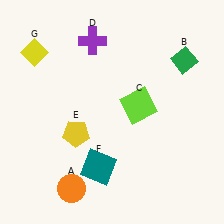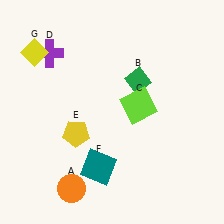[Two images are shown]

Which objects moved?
The objects that moved are: the green diamond (B), the purple cross (D).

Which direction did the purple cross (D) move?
The purple cross (D) moved left.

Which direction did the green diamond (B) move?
The green diamond (B) moved left.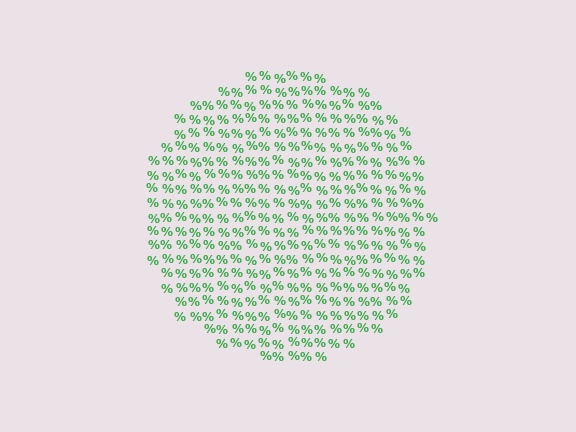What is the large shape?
The large shape is a circle.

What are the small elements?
The small elements are percent signs.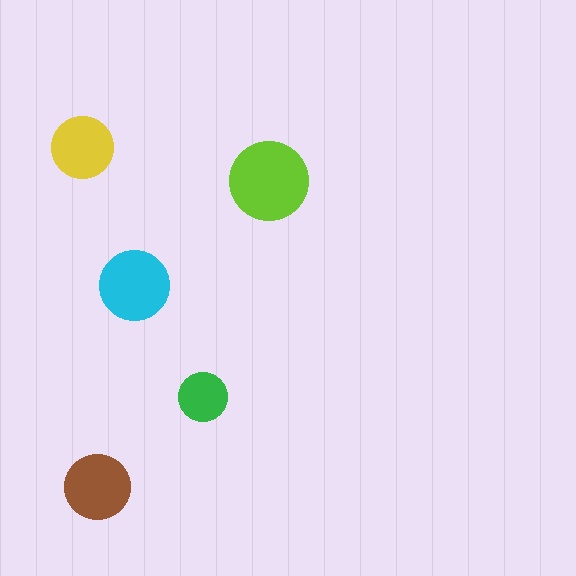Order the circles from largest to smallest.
the lime one, the cyan one, the brown one, the yellow one, the green one.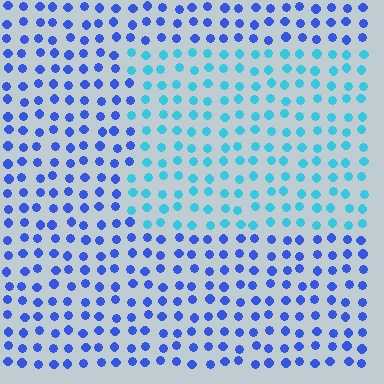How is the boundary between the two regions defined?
The boundary is defined purely by a slight shift in hue (about 41 degrees). Spacing, size, and orientation are identical on both sides.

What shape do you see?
I see a rectangle.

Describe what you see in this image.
The image is filled with small blue elements in a uniform arrangement. A rectangle-shaped region is visible where the elements are tinted to a slightly different hue, forming a subtle color boundary.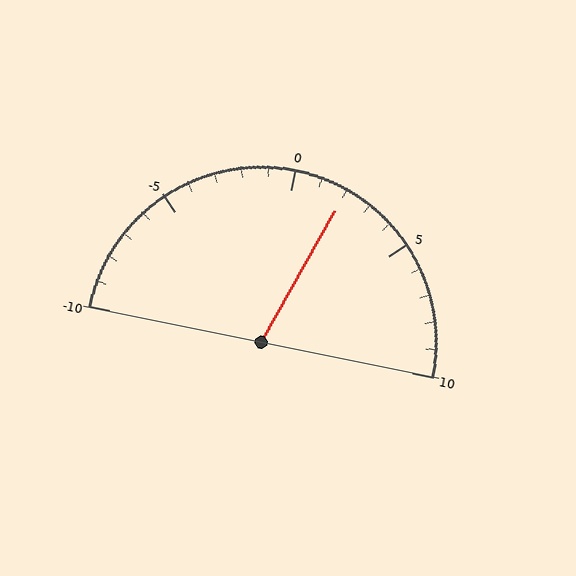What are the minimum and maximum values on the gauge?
The gauge ranges from -10 to 10.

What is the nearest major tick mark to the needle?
The nearest major tick mark is 0.